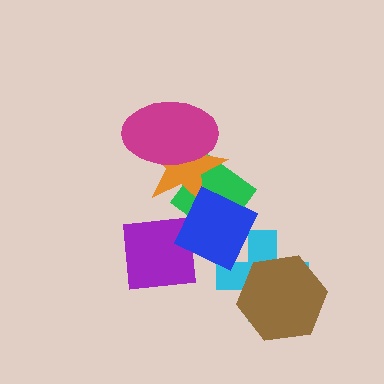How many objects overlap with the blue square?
2 objects overlap with the blue square.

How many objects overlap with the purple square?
0 objects overlap with the purple square.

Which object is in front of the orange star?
The magenta ellipse is in front of the orange star.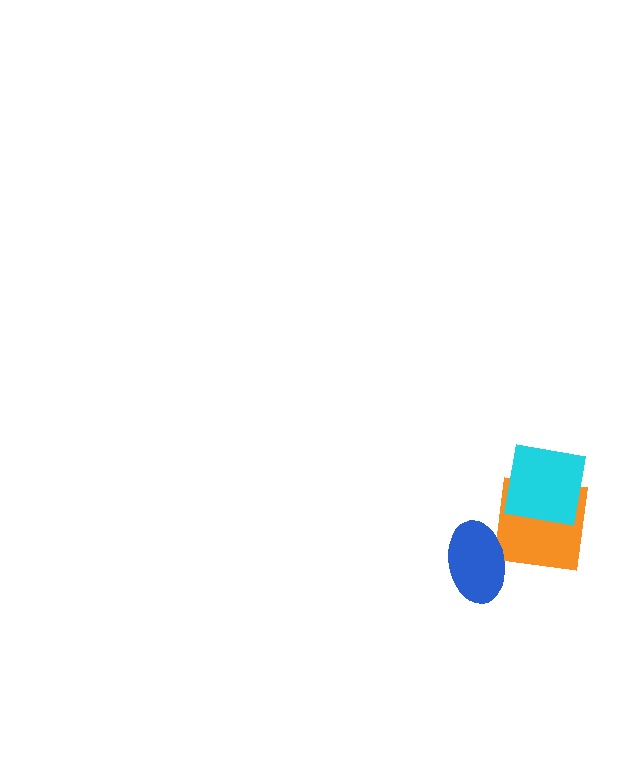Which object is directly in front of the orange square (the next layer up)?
The cyan square is directly in front of the orange square.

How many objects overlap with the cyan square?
1 object overlaps with the cyan square.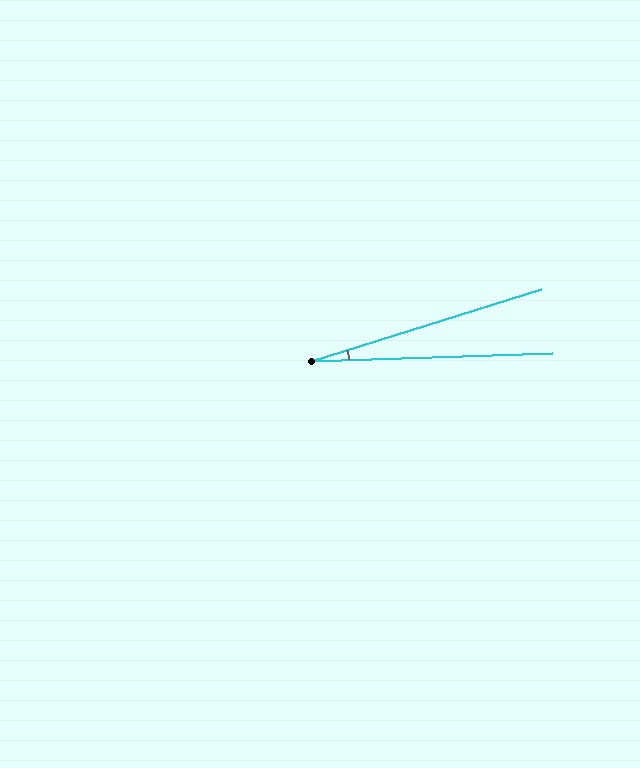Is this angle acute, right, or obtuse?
It is acute.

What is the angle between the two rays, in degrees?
Approximately 15 degrees.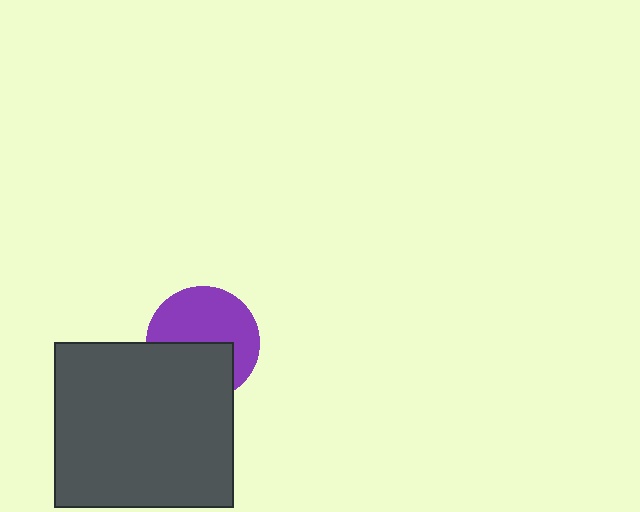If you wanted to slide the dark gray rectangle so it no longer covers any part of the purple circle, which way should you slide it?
Slide it down — that is the most direct way to separate the two shapes.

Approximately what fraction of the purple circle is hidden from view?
Roughly 43% of the purple circle is hidden behind the dark gray rectangle.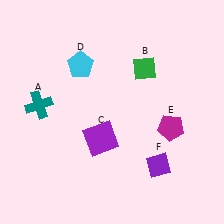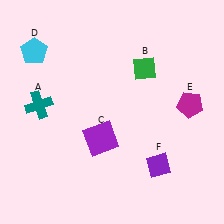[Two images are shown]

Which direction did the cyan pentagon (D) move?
The cyan pentagon (D) moved left.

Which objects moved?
The objects that moved are: the cyan pentagon (D), the magenta pentagon (E).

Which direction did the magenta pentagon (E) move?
The magenta pentagon (E) moved up.